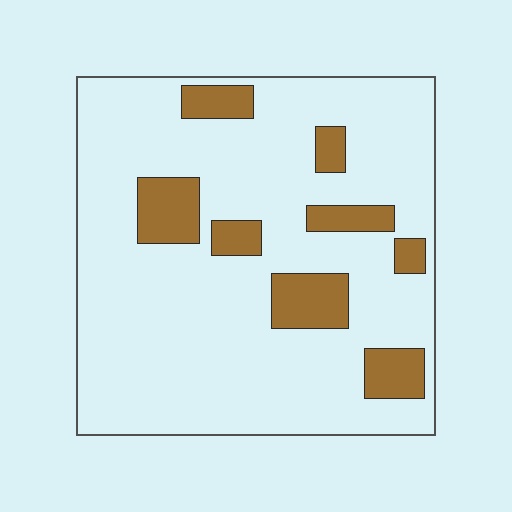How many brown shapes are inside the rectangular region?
8.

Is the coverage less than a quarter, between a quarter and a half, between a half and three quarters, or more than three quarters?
Less than a quarter.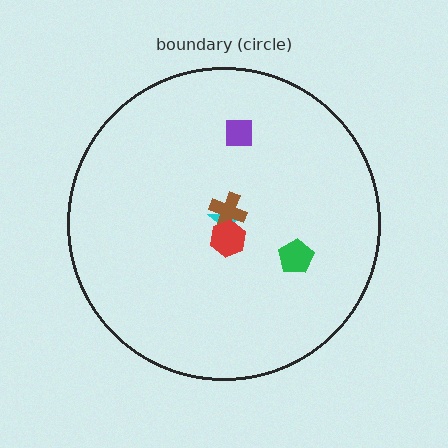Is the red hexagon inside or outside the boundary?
Inside.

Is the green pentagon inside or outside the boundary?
Inside.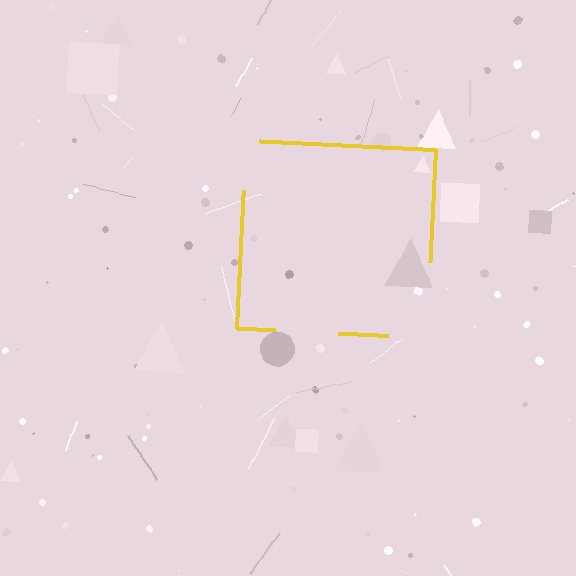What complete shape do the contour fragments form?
The contour fragments form a square.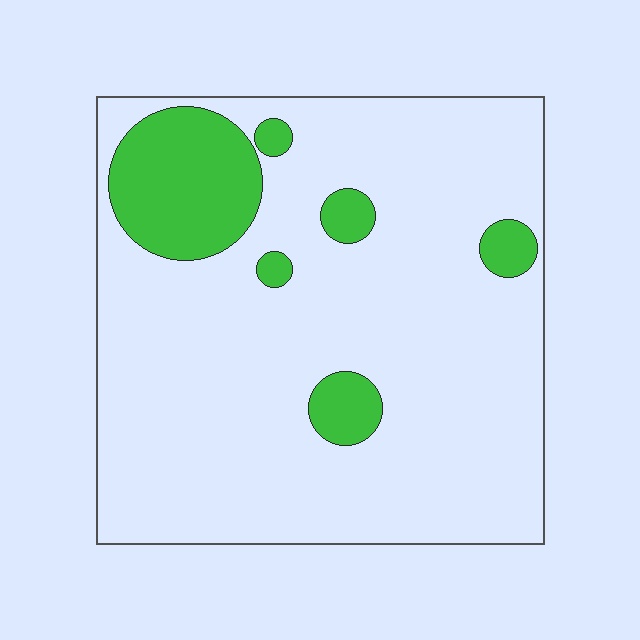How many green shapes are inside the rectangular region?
6.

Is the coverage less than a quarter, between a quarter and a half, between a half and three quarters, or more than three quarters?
Less than a quarter.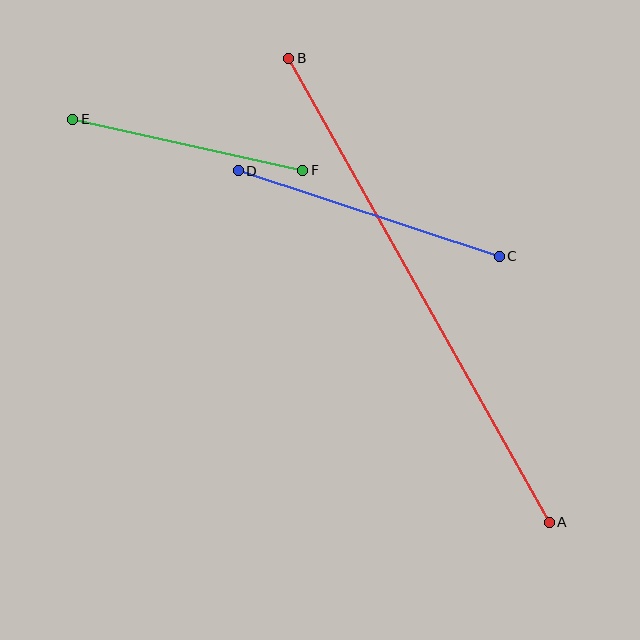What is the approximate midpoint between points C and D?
The midpoint is at approximately (369, 214) pixels.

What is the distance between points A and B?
The distance is approximately 533 pixels.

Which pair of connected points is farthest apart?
Points A and B are farthest apart.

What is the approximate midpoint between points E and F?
The midpoint is at approximately (188, 145) pixels.